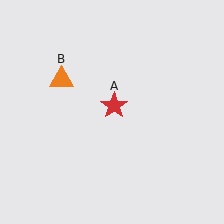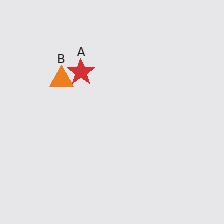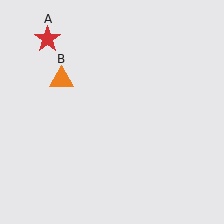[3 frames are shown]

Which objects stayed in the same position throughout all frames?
Orange triangle (object B) remained stationary.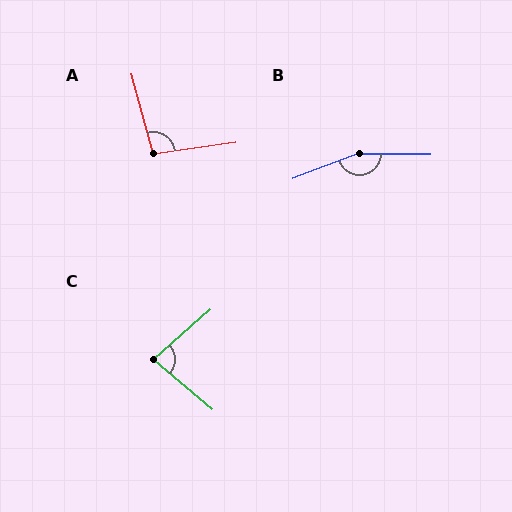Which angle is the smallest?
C, at approximately 81 degrees.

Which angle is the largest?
B, at approximately 159 degrees.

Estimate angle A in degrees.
Approximately 98 degrees.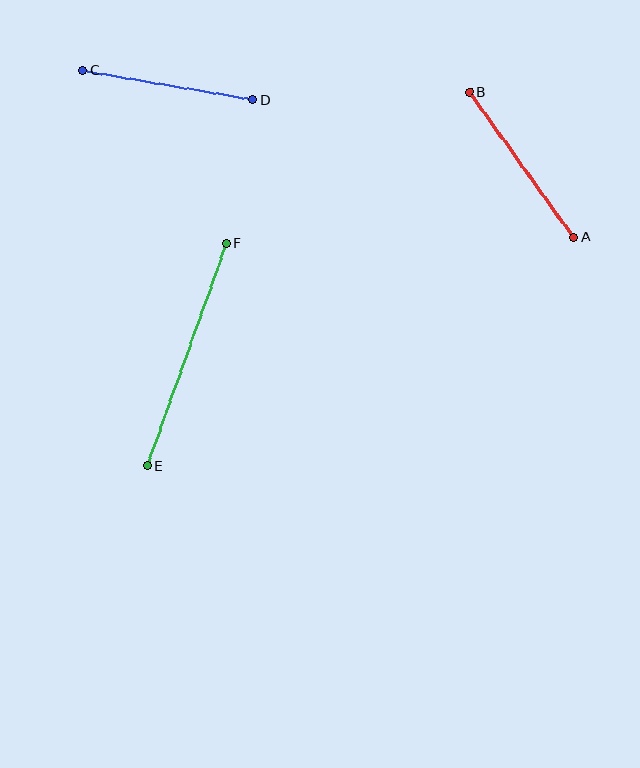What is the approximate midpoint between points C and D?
The midpoint is at approximately (168, 85) pixels.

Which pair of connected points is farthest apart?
Points E and F are farthest apart.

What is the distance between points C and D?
The distance is approximately 173 pixels.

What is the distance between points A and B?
The distance is approximately 179 pixels.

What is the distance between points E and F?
The distance is approximately 236 pixels.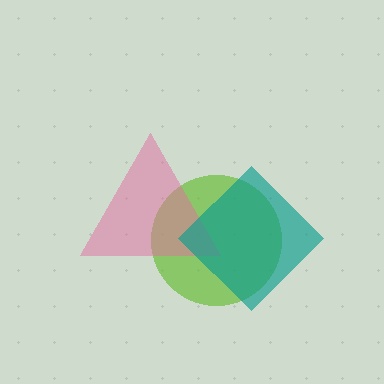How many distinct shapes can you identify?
There are 3 distinct shapes: a lime circle, a pink triangle, a teal diamond.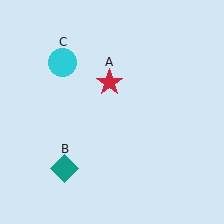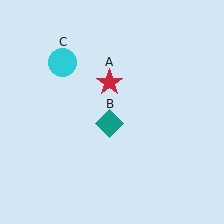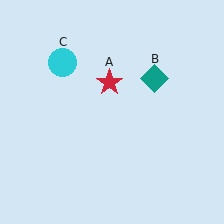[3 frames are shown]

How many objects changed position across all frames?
1 object changed position: teal diamond (object B).